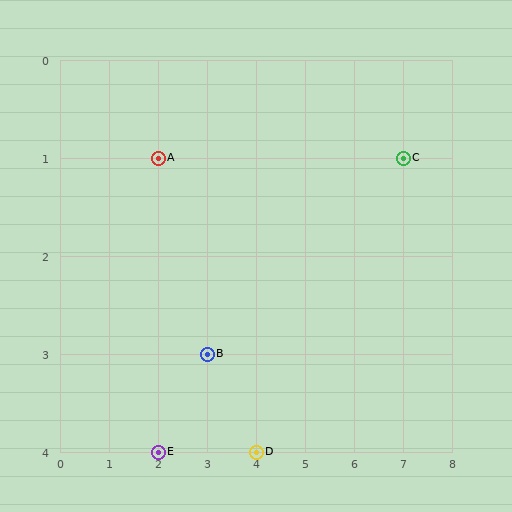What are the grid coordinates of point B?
Point B is at grid coordinates (3, 3).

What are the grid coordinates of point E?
Point E is at grid coordinates (2, 4).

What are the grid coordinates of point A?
Point A is at grid coordinates (2, 1).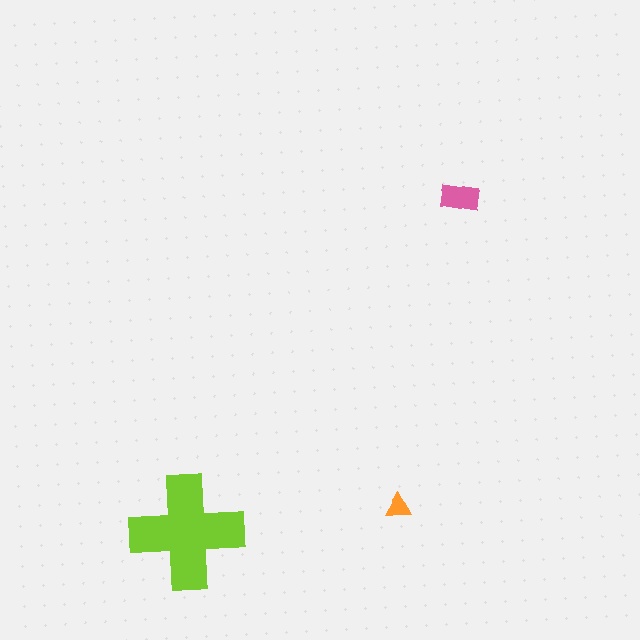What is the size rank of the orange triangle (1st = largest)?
3rd.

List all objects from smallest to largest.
The orange triangle, the pink rectangle, the lime cross.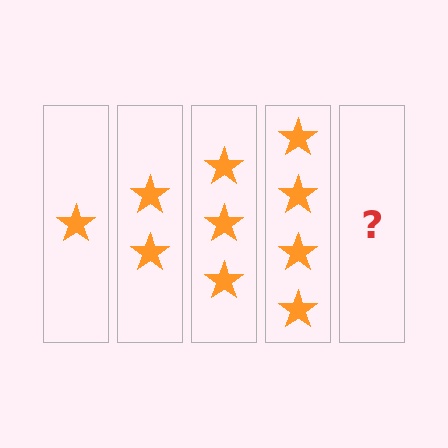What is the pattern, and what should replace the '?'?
The pattern is that each step adds one more star. The '?' should be 5 stars.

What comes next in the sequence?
The next element should be 5 stars.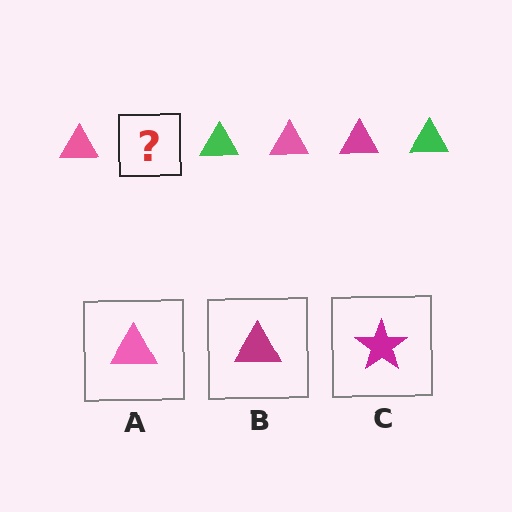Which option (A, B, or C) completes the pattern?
B.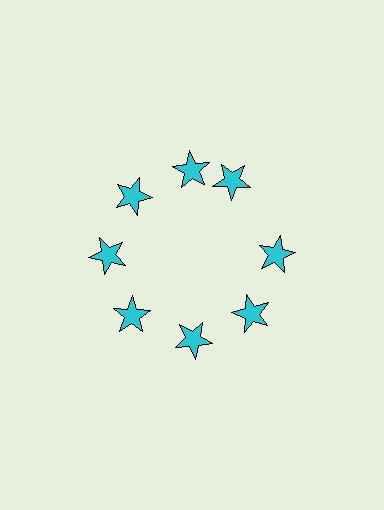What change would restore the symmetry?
The symmetry would be restored by rotating it back into even spacing with its neighbors so that all 8 stars sit at equal angles and equal distance from the center.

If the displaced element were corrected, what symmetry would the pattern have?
It would have 8-fold rotational symmetry — the pattern would map onto itself every 45 degrees.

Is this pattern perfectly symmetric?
No. The 8 cyan stars are arranged in a ring, but one element near the 2 o'clock position is rotated out of alignment along the ring, breaking the 8-fold rotational symmetry.